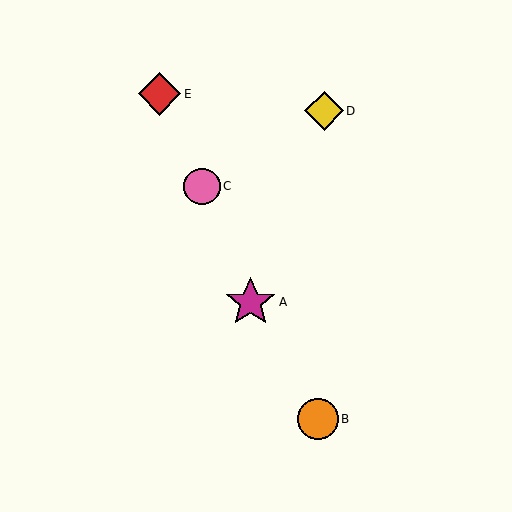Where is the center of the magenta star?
The center of the magenta star is at (251, 302).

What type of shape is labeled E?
Shape E is a red diamond.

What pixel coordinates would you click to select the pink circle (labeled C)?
Click at (202, 186) to select the pink circle C.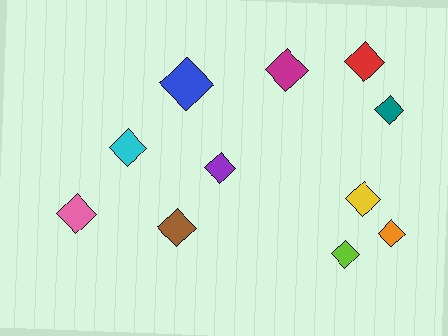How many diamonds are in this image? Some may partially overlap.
There are 11 diamonds.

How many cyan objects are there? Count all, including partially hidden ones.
There is 1 cyan object.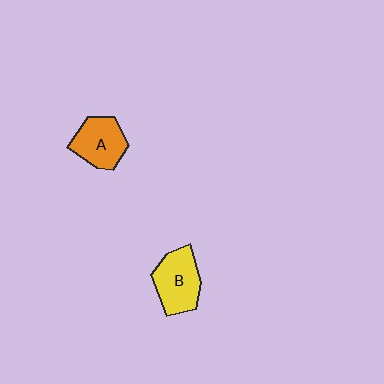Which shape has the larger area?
Shape B (yellow).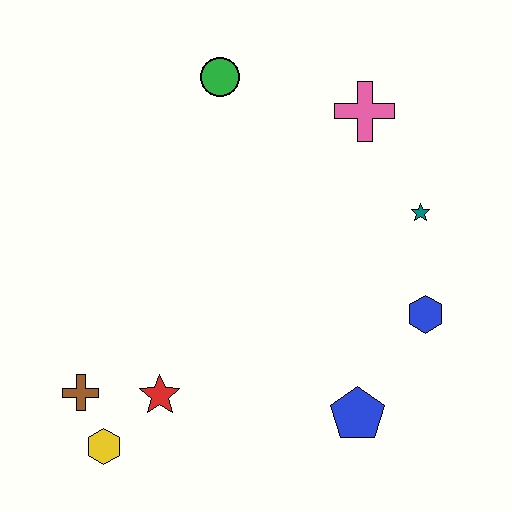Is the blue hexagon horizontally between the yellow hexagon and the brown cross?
No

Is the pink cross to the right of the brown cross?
Yes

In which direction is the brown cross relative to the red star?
The brown cross is to the left of the red star.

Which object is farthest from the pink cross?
The yellow hexagon is farthest from the pink cross.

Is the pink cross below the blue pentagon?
No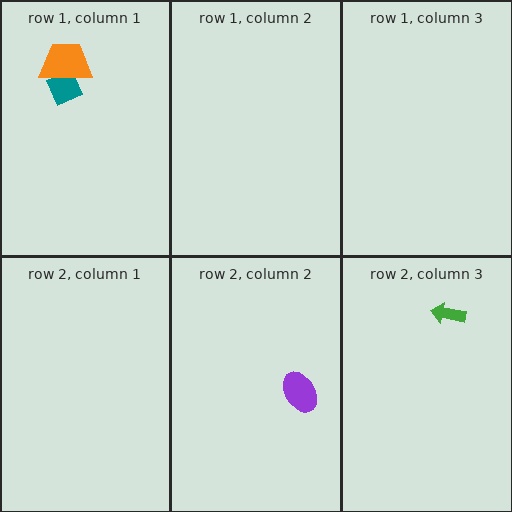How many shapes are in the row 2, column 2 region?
1.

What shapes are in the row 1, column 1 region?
The teal diamond, the orange trapezoid.